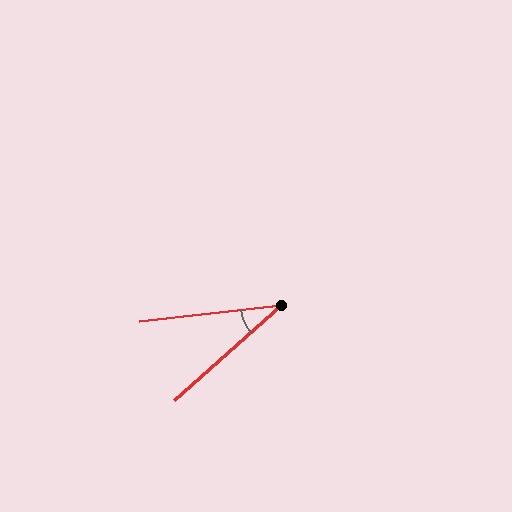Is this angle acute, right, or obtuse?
It is acute.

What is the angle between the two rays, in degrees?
Approximately 35 degrees.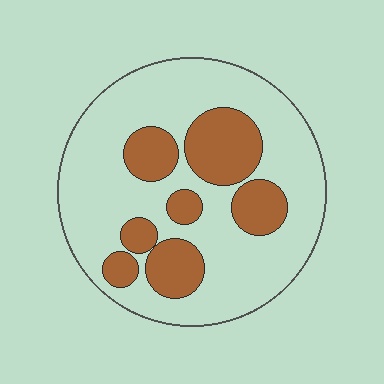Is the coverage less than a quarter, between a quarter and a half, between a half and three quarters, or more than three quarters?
Between a quarter and a half.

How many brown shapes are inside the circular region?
7.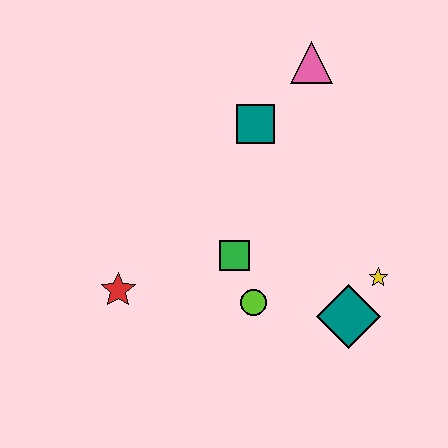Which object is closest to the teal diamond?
The yellow star is closest to the teal diamond.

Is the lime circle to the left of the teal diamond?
Yes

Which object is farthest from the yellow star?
The red star is farthest from the yellow star.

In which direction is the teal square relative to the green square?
The teal square is above the green square.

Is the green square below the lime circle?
No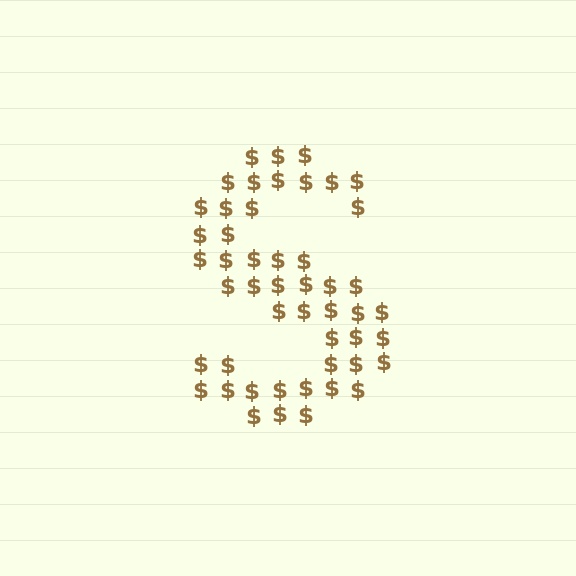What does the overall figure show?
The overall figure shows the letter S.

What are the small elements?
The small elements are dollar signs.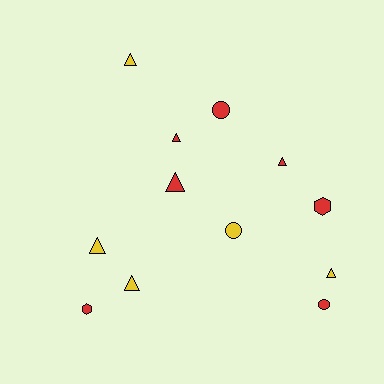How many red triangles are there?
There are 3 red triangles.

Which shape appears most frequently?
Triangle, with 7 objects.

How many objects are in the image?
There are 12 objects.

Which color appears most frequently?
Red, with 7 objects.